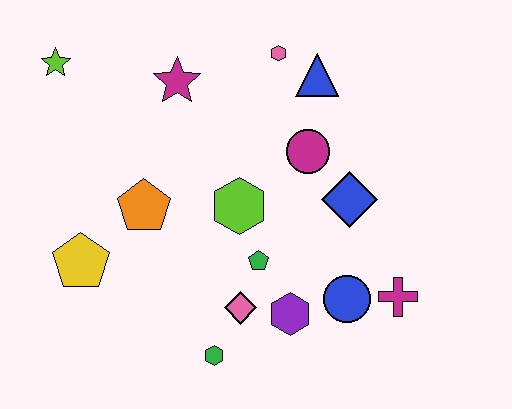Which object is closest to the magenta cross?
The blue circle is closest to the magenta cross.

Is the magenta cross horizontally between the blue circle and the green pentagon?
No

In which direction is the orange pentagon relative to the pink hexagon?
The orange pentagon is below the pink hexagon.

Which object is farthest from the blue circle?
The lime star is farthest from the blue circle.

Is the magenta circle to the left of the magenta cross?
Yes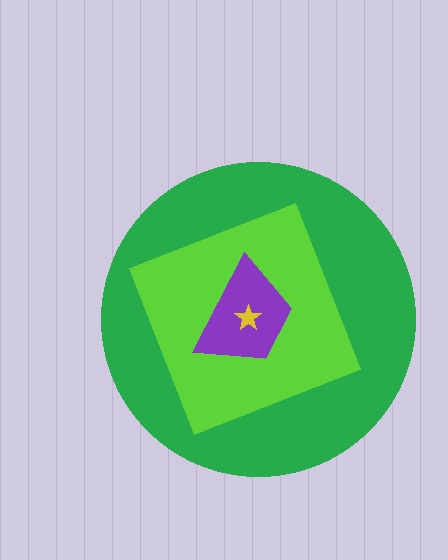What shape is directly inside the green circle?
The lime diamond.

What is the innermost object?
The yellow star.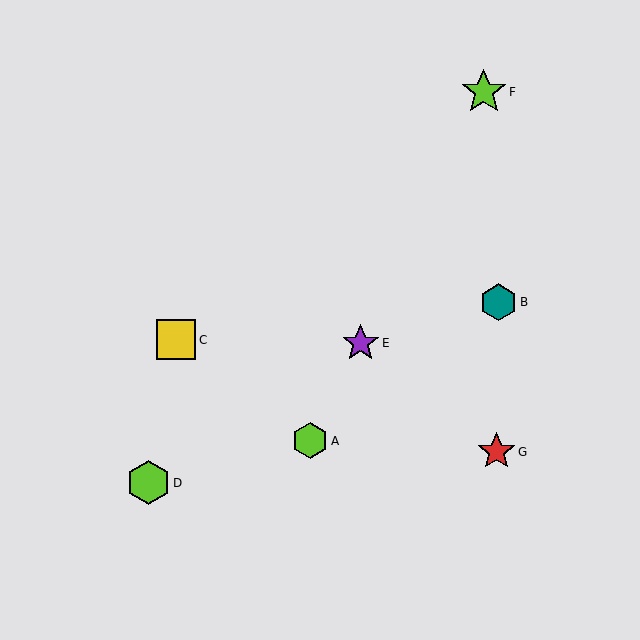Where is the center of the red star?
The center of the red star is at (496, 452).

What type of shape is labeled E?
Shape E is a purple star.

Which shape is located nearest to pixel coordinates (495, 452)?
The red star (labeled G) at (496, 452) is nearest to that location.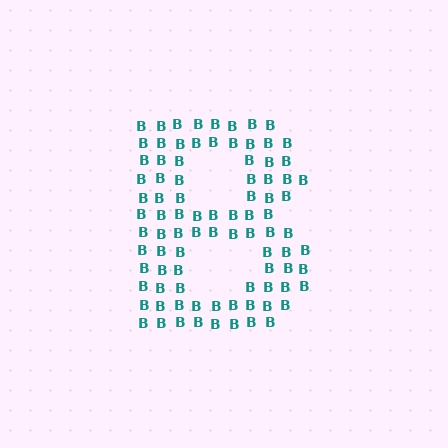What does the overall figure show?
The overall figure shows the letter B.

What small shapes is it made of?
It is made of small letter B's.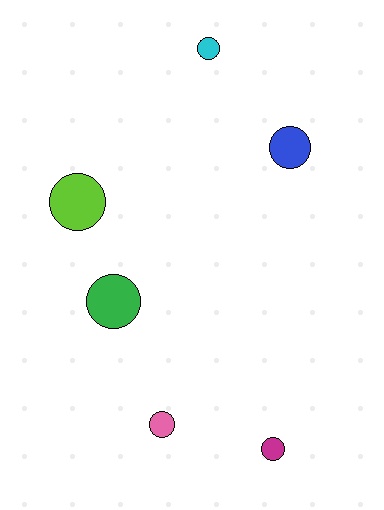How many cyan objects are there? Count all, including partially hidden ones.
There is 1 cyan object.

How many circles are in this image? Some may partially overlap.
There are 6 circles.